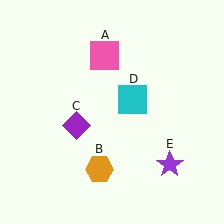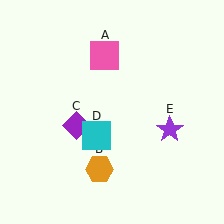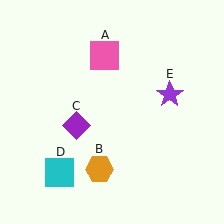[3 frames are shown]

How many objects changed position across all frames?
2 objects changed position: cyan square (object D), purple star (object E).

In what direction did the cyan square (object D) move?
The cyan square (object D) moved down and to the left.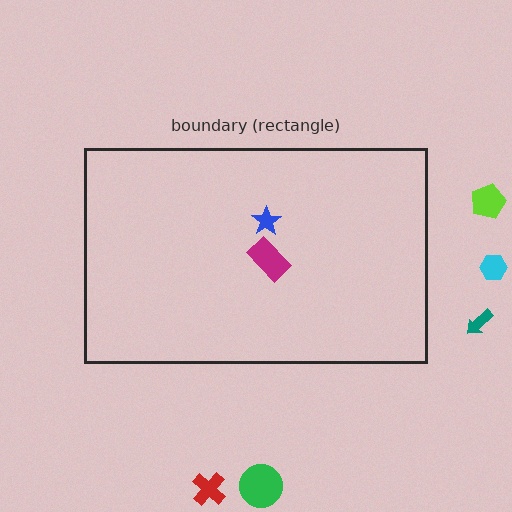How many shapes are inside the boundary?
2 inside, 5 outside.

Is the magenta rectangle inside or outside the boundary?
Inside.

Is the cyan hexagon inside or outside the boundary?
Outside.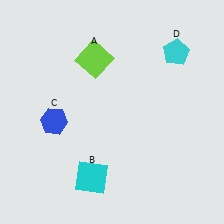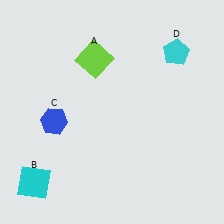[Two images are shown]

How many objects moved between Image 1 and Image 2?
1 object moved between the two images.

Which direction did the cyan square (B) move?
The cyan square (B) moved left.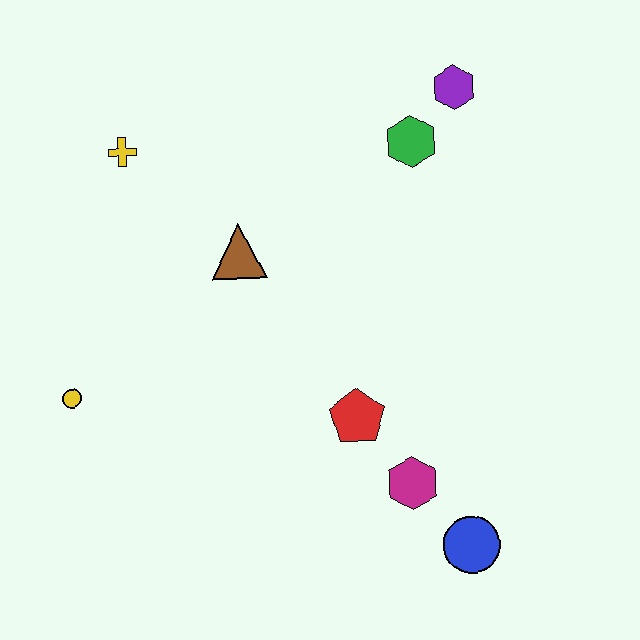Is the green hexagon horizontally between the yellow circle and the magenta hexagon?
No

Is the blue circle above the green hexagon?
No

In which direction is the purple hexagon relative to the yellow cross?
The purple hexagon is to the right of the yellow cross.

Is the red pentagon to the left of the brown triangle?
No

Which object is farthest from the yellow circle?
The purple hexagon is farthest from the yellow circle.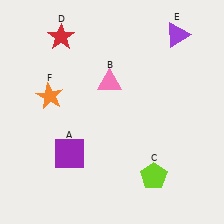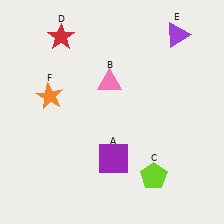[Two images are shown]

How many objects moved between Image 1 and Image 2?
1 object moved between the two images.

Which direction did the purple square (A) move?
The purple square (A) moved right.